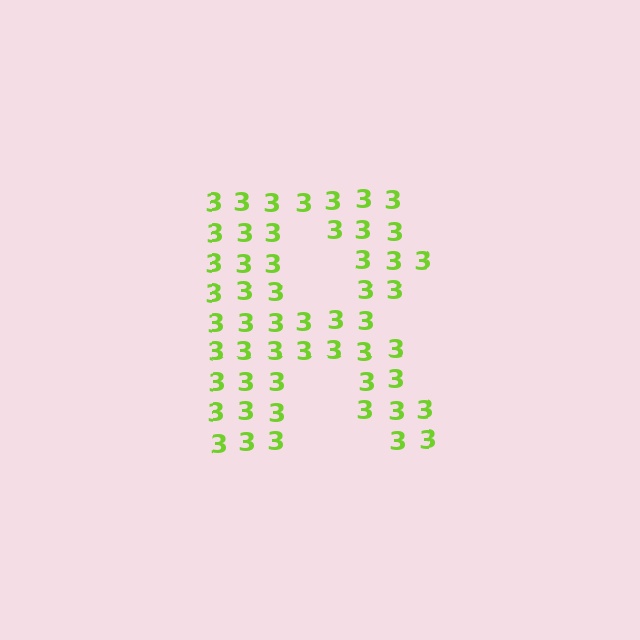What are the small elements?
The small elements are digit 3's.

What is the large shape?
The large shape is the letter R.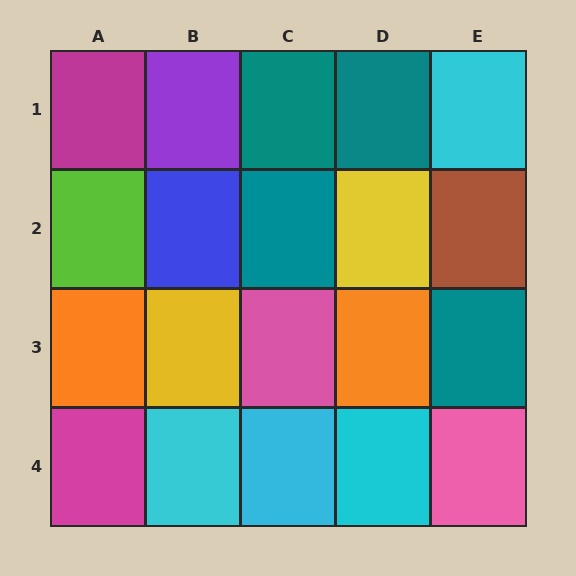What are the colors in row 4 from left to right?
Magenta, cyan, cyan, cyan, pink.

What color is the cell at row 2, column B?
Blue.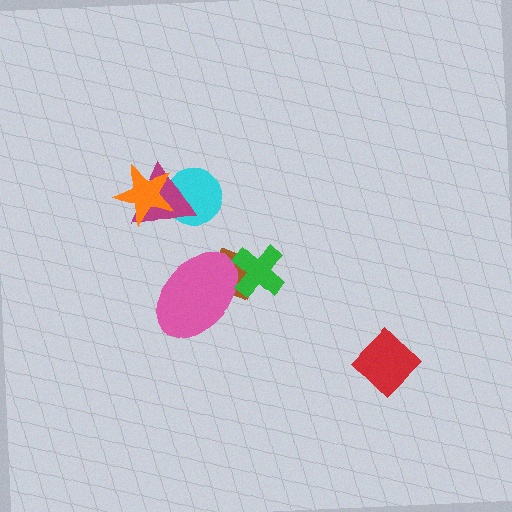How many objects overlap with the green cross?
2 objects overlap with the green cross.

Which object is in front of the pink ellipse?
The green cross is in front of the pink ellipse.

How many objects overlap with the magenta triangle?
2 objects overlap with the magenta triangle.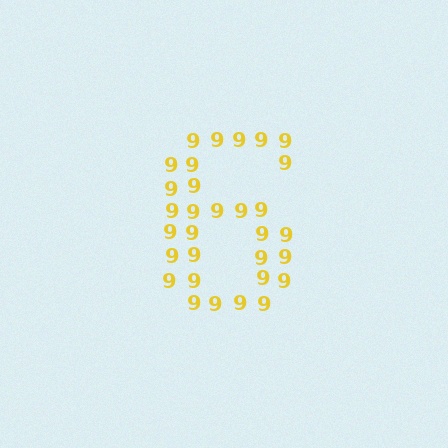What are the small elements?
The small elements are digit 9's.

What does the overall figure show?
The overall figure shows the digit 6.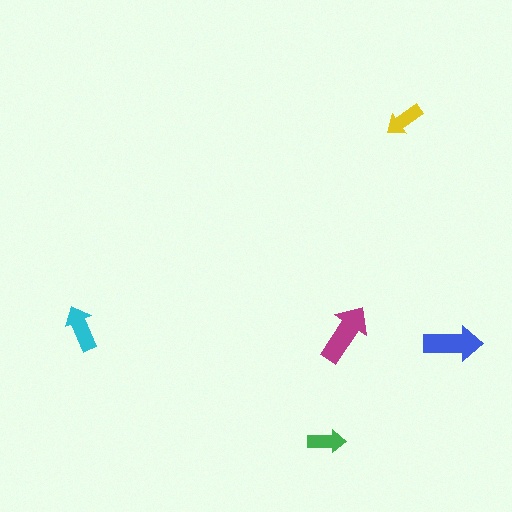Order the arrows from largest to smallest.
the magenta one, the blue one, the cyan one, the yellow one, the green one.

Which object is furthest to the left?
The cyan arrow is leftmost.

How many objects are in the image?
There are 5 objects in the image.